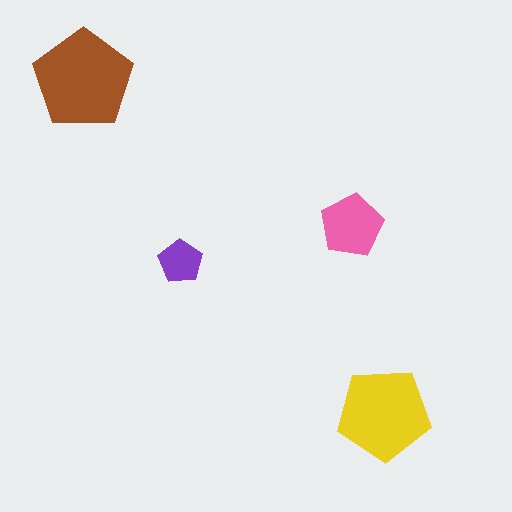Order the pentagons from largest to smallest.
the brown one, the yellow one, the pink one, the purple one.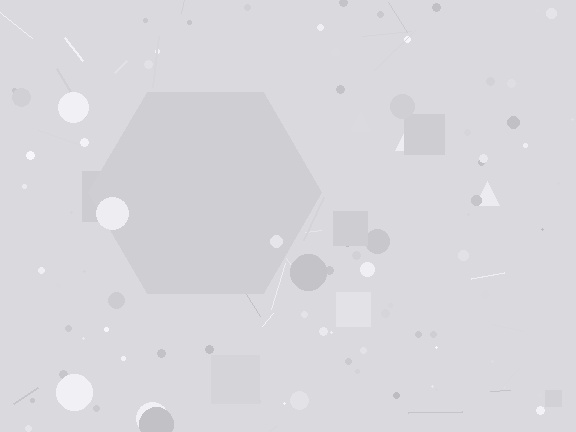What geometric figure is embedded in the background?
A hexagon is embedded in the background.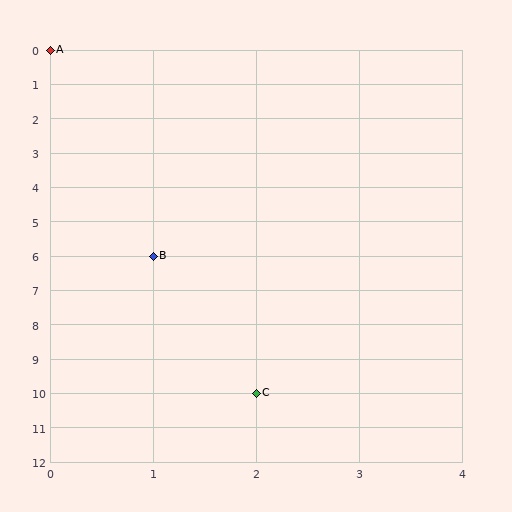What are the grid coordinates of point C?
Point C is at grid coordinates (2, 10).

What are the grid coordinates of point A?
Point A is at grid coordinates (0, 0).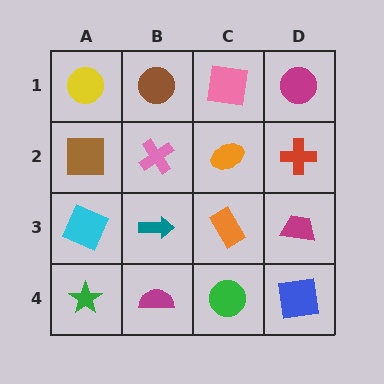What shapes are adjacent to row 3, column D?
A red cross (row 2, column D), a blue square (row 4, column D), an orange rectangle (row 3, column C).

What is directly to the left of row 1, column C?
A brown circle.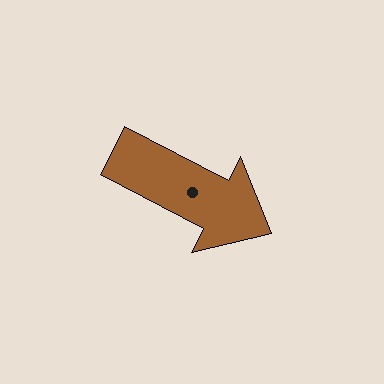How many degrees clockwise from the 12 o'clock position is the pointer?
Approximately 117 degrees.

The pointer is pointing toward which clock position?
Roughly 4 o'clock.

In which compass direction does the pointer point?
Southeast.